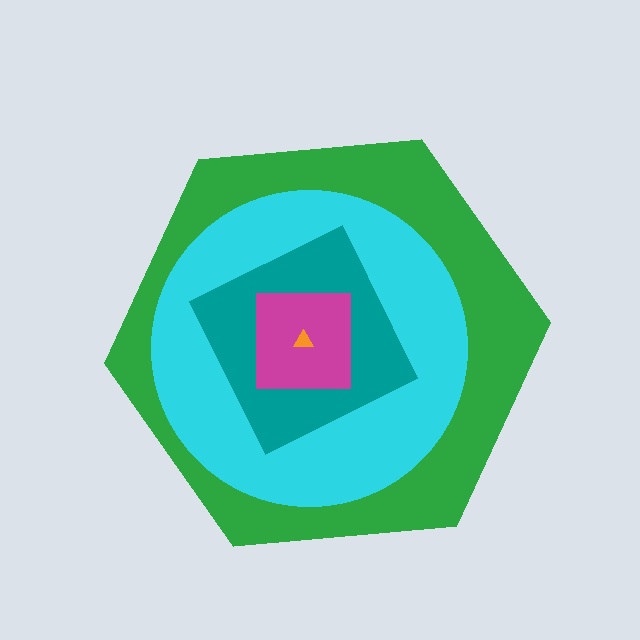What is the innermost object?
The orange triangle.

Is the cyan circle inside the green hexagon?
Yes.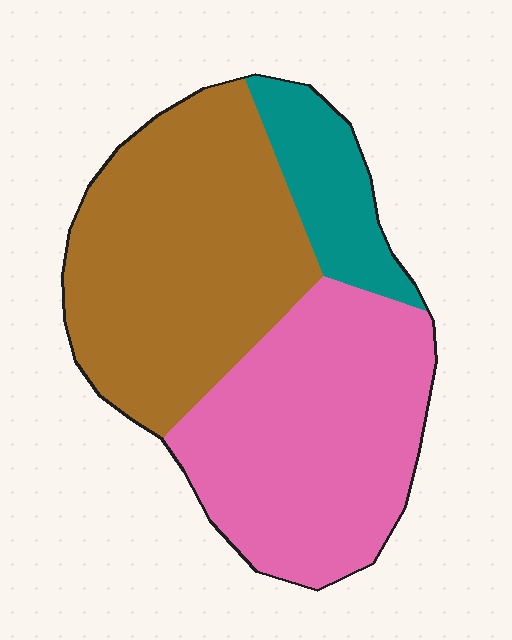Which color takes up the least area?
Teal, at roughly 15%.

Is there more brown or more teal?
Brown.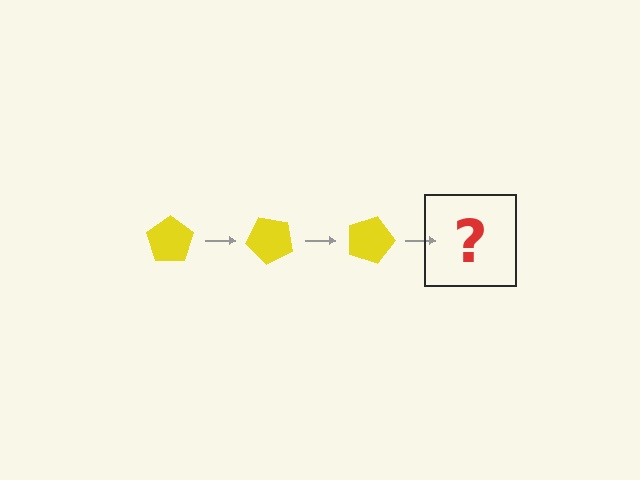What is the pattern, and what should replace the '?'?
The pattern is that the pentagon rotates 45 degrees each step. The '?' should be a yellow pentagon rotated 135 degrees.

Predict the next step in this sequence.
The next step is a yellow pentagon rotated 135 degrees.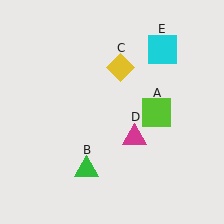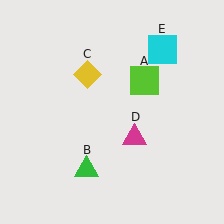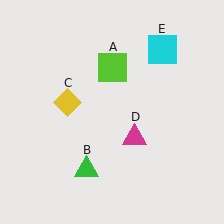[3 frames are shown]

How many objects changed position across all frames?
2 objects changed position: lime square (object A), yellow diamond (object C).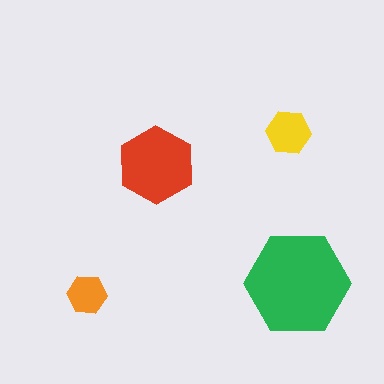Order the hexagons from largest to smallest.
the green one, the red one, the yellow one, the orange one.